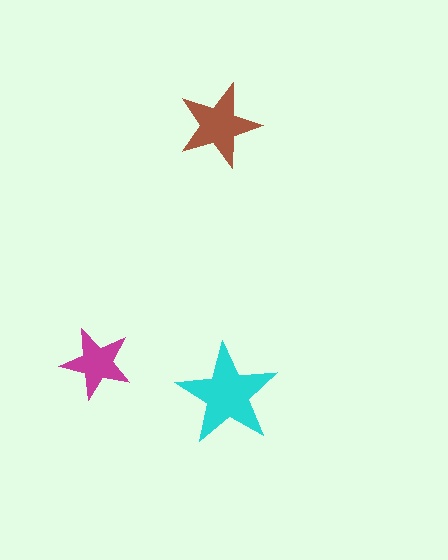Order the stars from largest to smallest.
the cyan one, the brown one, the magenta one.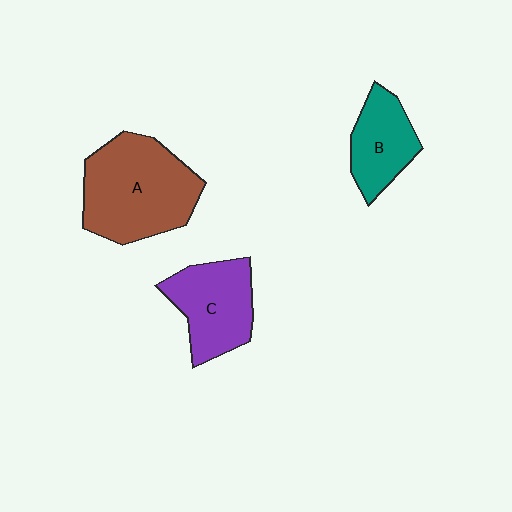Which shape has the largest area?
Shape A (brown).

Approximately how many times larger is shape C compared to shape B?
Approximately 1.3 times.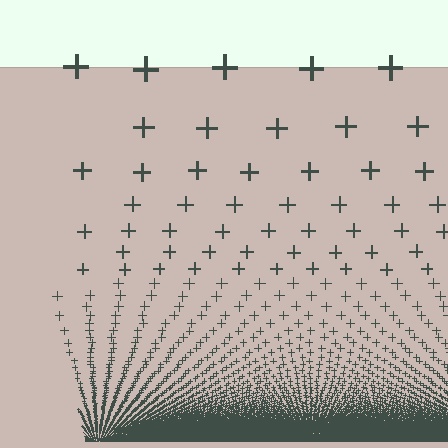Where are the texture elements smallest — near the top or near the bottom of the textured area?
Near the bottom.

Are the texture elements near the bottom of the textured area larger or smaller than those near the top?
Smaller. The gradient is inverted — elements near the bottom are smaller and denser.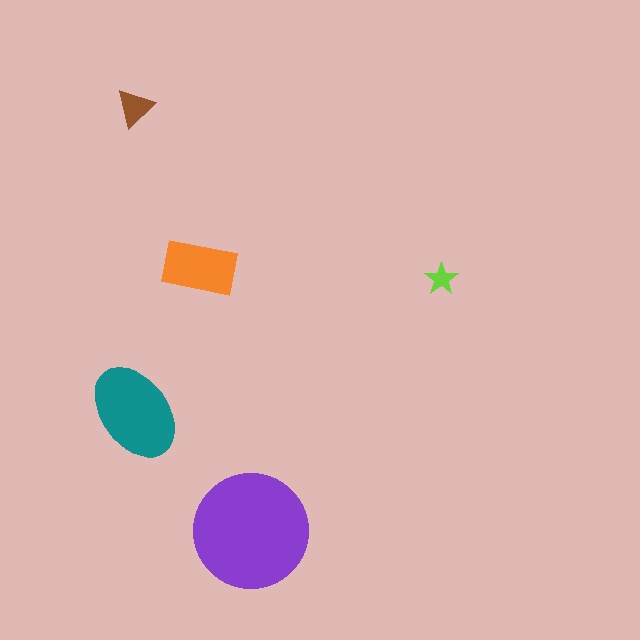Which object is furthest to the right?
The lime star is rightmost.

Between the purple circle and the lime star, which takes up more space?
The purple circle.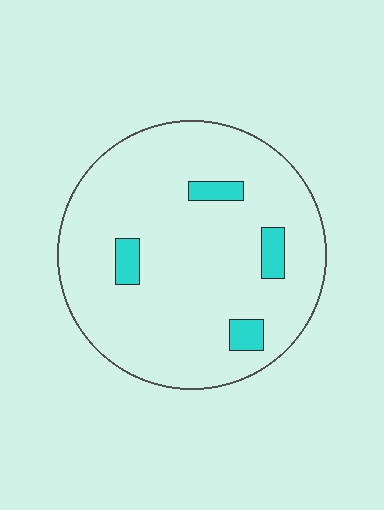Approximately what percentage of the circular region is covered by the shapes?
Approximately 10%.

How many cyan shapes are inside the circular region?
4.